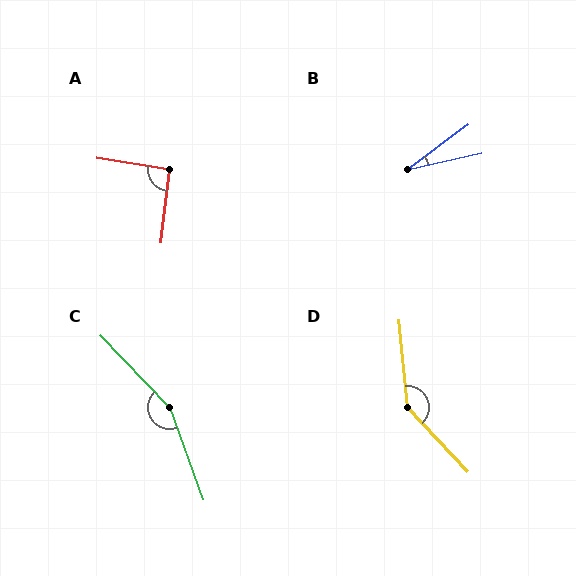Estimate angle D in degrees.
Approximately 142 degrees.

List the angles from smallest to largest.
B (24°), A (92°), D (142°), C (156°).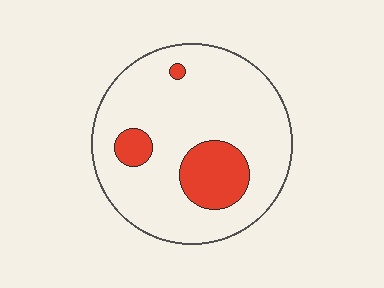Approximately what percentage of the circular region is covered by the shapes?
Approximately 15%.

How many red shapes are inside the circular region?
3.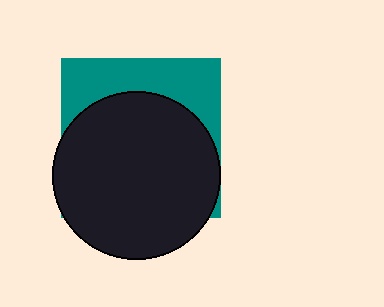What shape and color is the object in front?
The object in front is a black circle.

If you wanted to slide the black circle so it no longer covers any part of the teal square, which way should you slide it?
Slide it down — that is the most direct way to separate the two shapes.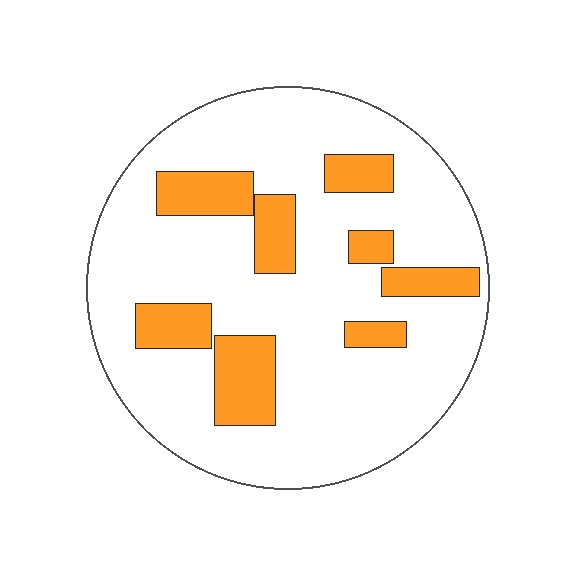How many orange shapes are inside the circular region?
8.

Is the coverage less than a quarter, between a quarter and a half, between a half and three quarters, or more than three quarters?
Less than a quarter.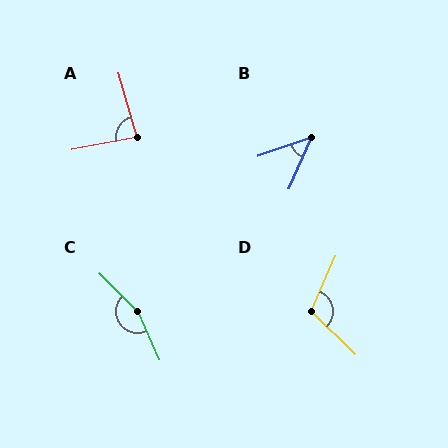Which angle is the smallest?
B, at approximately 47 degrees.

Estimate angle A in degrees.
Approximately 85 degrees.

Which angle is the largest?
C, at approximately 159 degrees.